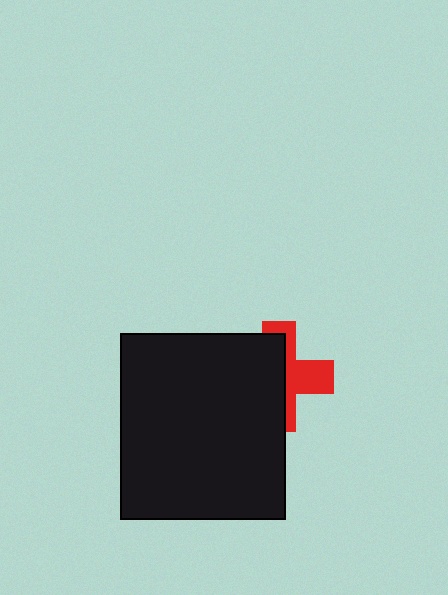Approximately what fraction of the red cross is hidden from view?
Roughly 58% of the red cross is hidden behind the black rectangle.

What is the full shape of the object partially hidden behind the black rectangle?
The partially hidden object is a red cross.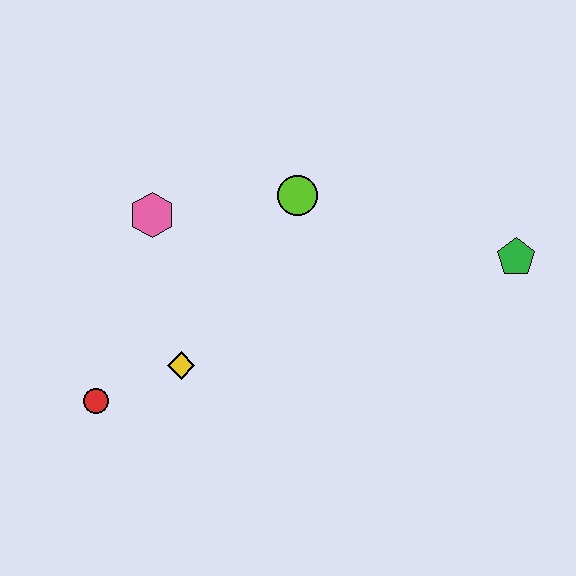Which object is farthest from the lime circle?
The red circle is farthest from the lime circle.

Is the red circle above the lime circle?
No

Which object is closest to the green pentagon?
The lime circle is closest to the green pentagon.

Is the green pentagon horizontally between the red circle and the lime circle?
No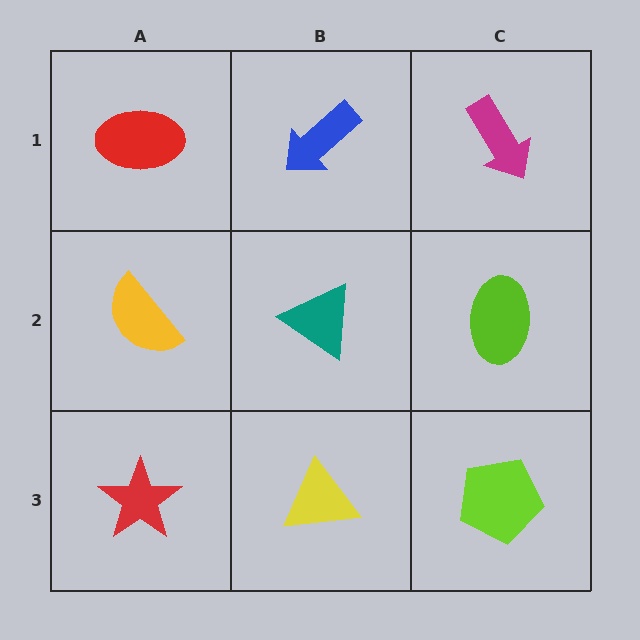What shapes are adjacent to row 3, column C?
A lime ellipse (row 2, column C), a yellow triangle (row 3, column B).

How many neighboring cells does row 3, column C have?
2.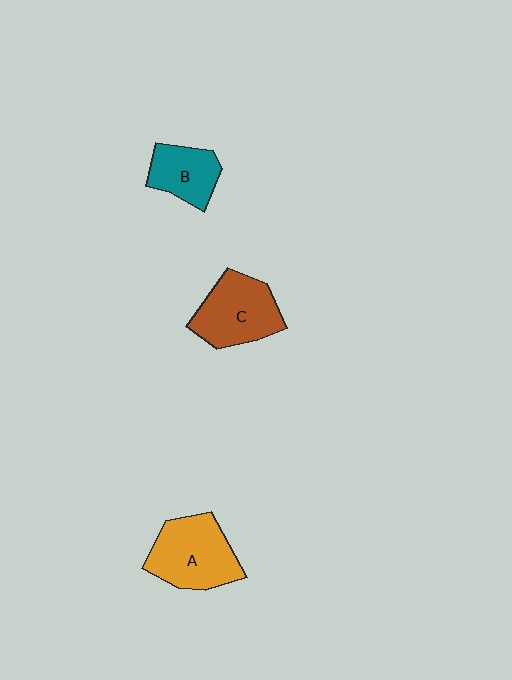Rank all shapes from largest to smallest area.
From largest to smallest: A (orange), C (brown), B (teal).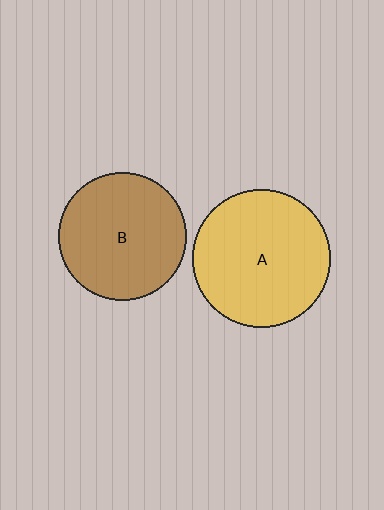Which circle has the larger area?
Circle A (yellow).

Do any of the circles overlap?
No, none of the circles overlap.